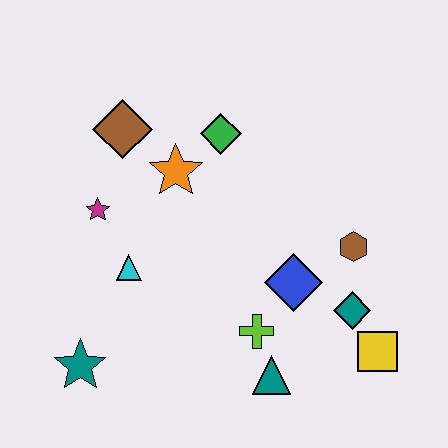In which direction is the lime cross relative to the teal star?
The lime cross is to the right of the teal star.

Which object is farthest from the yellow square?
The brown diamond is farthest from the yellow square.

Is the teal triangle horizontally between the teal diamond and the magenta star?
Yes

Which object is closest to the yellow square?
The teal diamond is closest to the yellow square.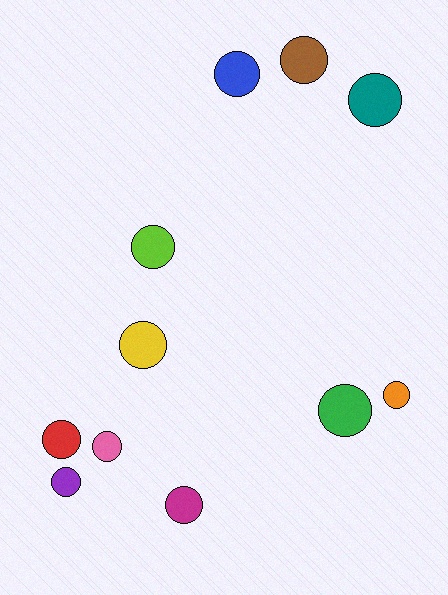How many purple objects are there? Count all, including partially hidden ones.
There is 1 purple object.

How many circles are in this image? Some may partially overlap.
There are 11 circles.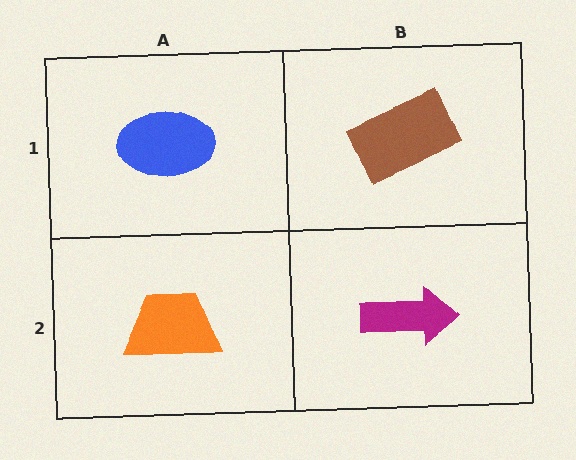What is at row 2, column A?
An orange trapezoid.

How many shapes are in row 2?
2 shapes.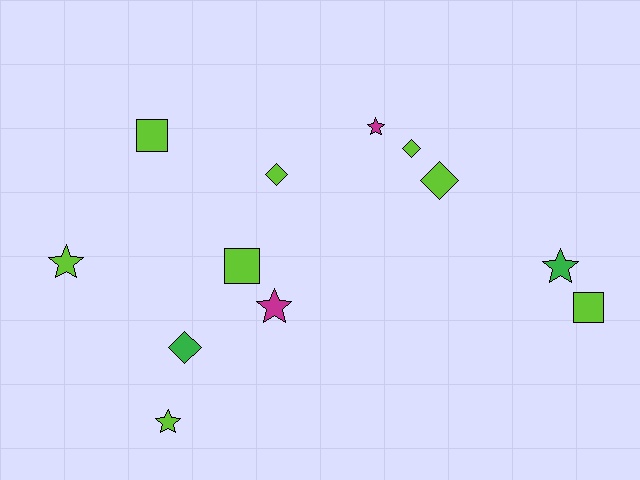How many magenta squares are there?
There are no magenta squares.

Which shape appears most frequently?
Star, with 5 objects.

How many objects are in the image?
There are 12 objects.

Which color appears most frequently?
Lime, with 8 objects.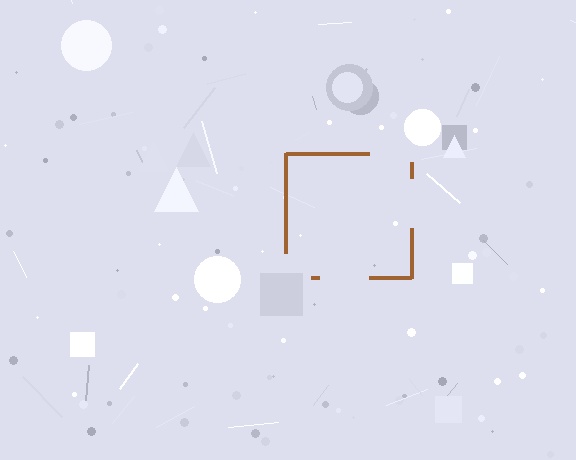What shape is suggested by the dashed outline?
The dashed outline suggests a square.